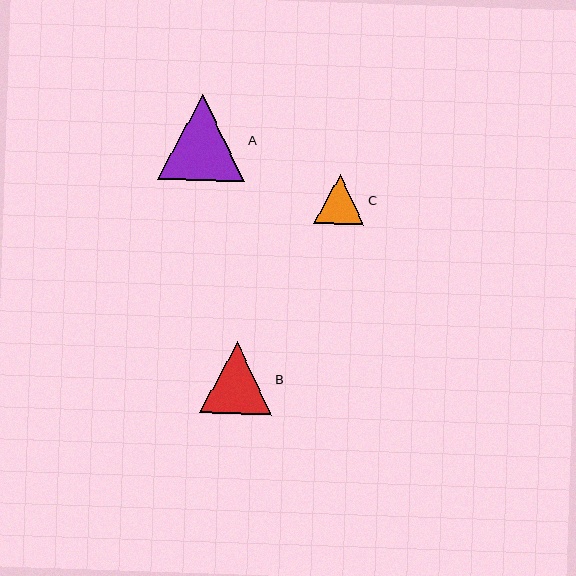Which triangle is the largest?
Triangle A is the largest with a size of approximately 86 pixels.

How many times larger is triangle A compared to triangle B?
Triangle A is approximately 1.2 times the size of triangle B.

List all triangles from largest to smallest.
From largest to smallest: A, B, C.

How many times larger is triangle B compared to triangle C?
Triangle B is approximately 1.4 times the size of triangle C.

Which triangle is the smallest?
Triangle C is the smallest with a size of approximately 50 pixels.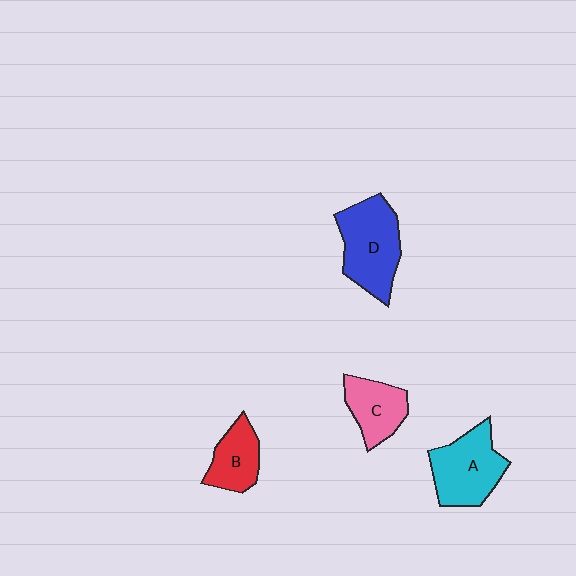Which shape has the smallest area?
Shape B (red).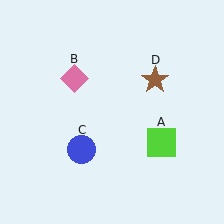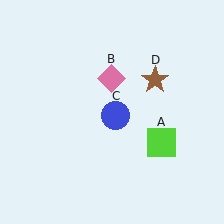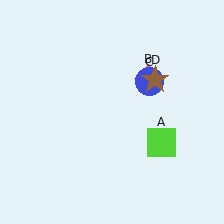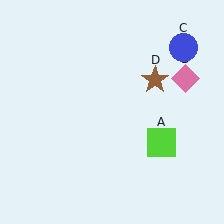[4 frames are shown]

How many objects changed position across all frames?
2 objects changed position: pink diamond (object B), blue circle (object C).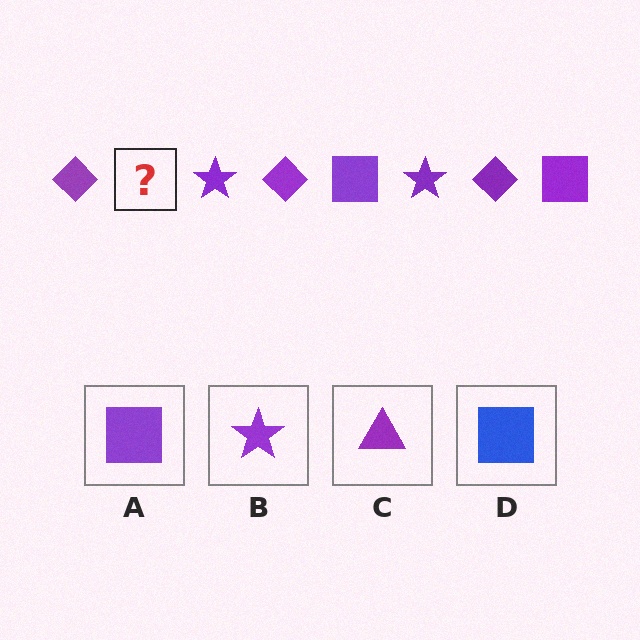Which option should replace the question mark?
Option A.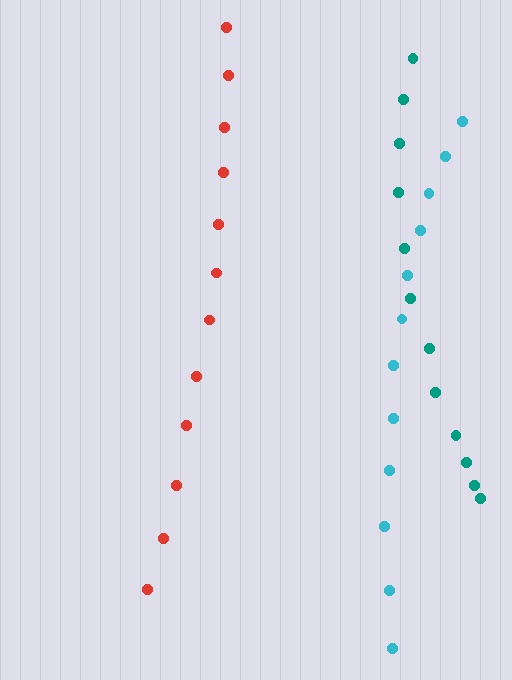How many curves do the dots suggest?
There are 3 distinct paths.